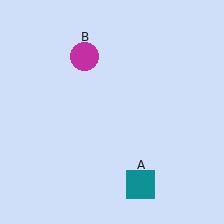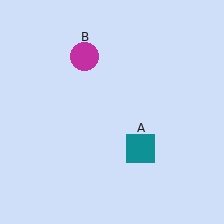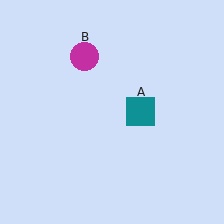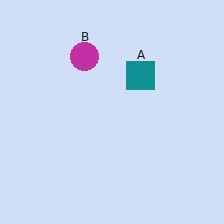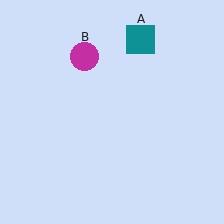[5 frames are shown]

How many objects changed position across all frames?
1 object changed position: teal square (object A).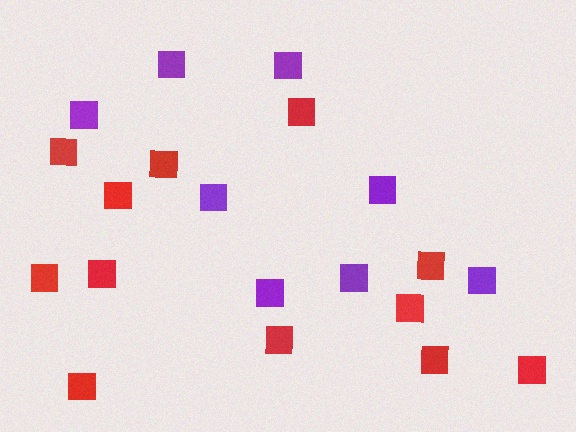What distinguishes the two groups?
There are 2 groups: one group of red squares (12) and one group of purple squares (8).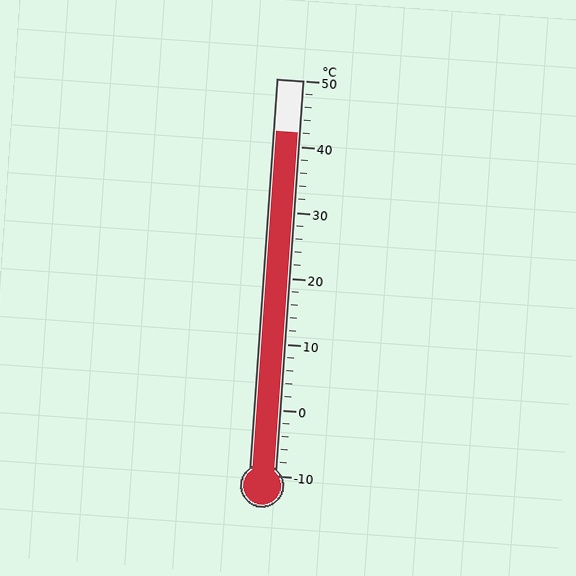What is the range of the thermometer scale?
The thermometer scale ranges from -10°C to 50°C.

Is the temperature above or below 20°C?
The temperature is above 20°C.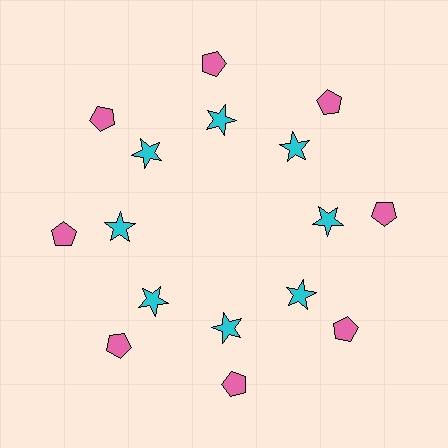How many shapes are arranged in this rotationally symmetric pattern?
There are 16 shapes, arranged in 8 groups of 2.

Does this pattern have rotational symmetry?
Yes, this pattern has 8-fold rotational symmetry. It looks the same after rotating 45 degrees around the center.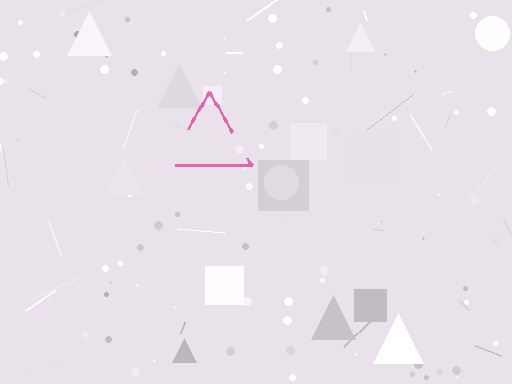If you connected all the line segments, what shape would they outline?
They would outline a triangle.